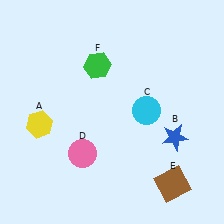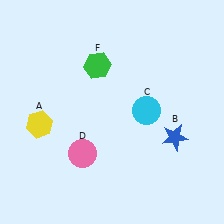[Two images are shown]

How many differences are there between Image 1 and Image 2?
There is 1 difference between the two images.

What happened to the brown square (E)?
The brown square (E) was removed in Image 2. It was in the bottom-right area of Image 1.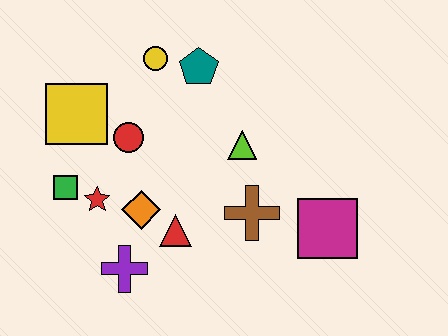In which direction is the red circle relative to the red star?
The red circle is above the red star.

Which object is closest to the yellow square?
The red circle is closest to the yellow square.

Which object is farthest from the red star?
The magenta square is farthest from the red star.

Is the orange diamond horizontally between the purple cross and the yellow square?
No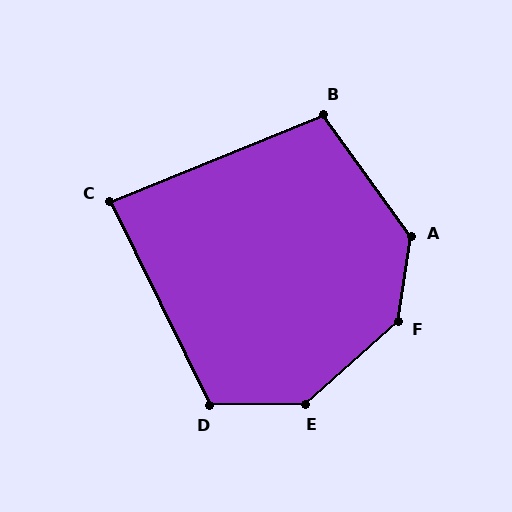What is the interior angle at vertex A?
Approximately 135 degrees (obtuse).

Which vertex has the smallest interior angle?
C, at approximately 86 degrees.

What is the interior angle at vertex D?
Approximately 116 degrees (obtuse).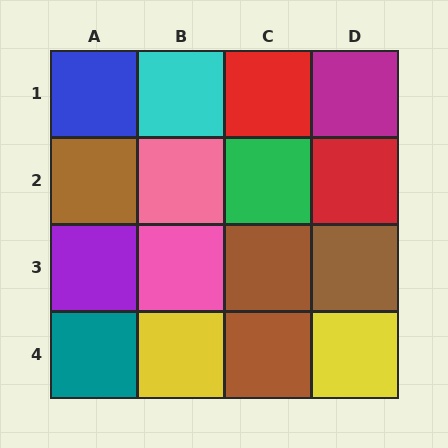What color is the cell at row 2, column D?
Red.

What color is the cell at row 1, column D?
Magenta.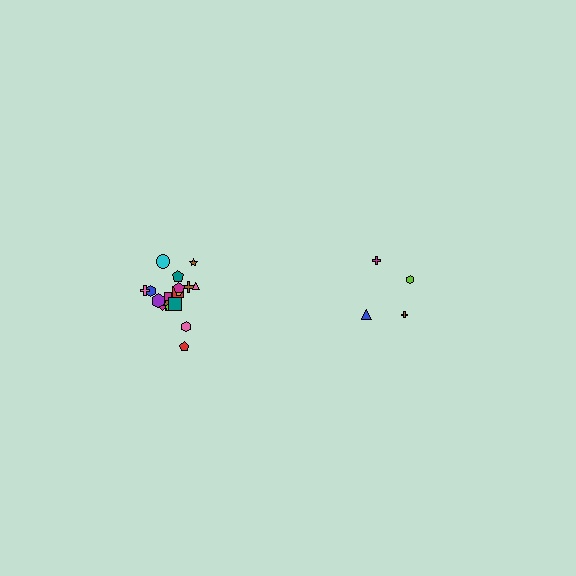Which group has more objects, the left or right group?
The left group.